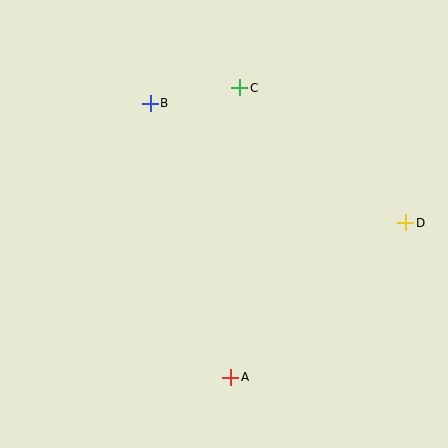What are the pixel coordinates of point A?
Point A is at (231, 377).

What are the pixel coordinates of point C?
Point C is at (240, 88).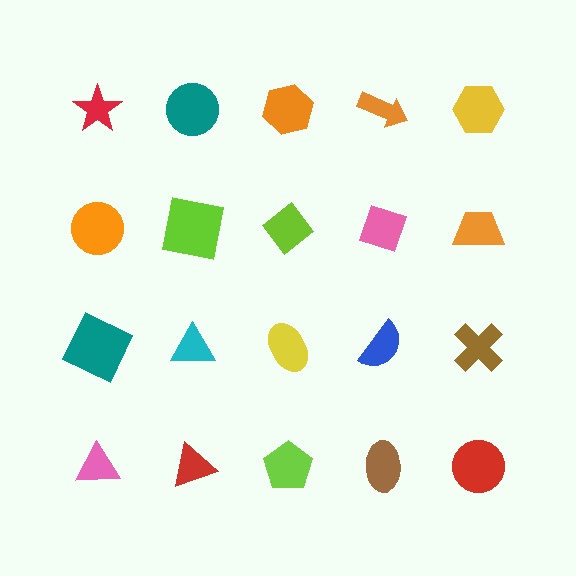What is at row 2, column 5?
An orange trapezoid.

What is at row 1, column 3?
An orange hexagon.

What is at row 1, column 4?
An orange arrow.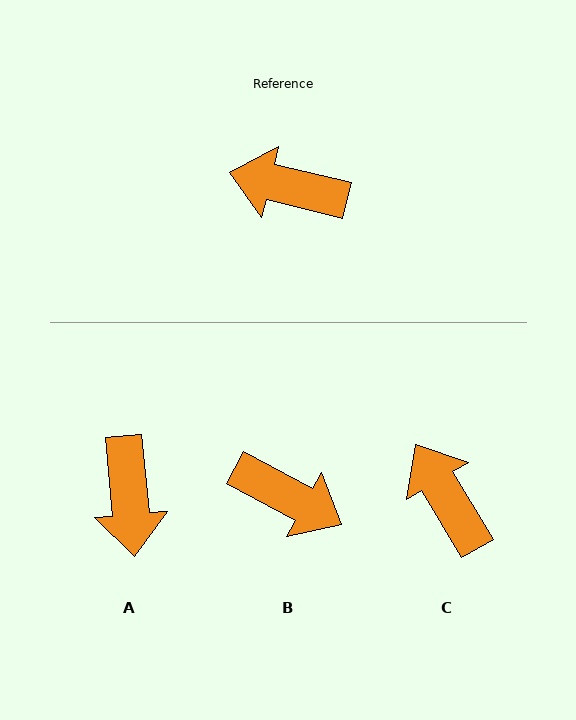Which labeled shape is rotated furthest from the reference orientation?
B, about 165 degrees away.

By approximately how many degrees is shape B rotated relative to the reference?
Approximately 165 degrees counter-clockwise.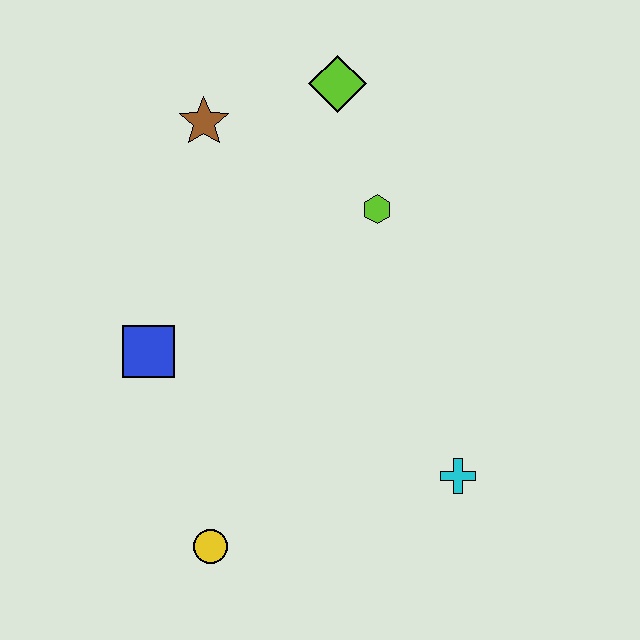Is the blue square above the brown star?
No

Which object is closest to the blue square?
The yellow circle is closest to the blue square.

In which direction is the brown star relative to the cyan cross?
The brown star is above the cyan cross.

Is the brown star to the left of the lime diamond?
Yes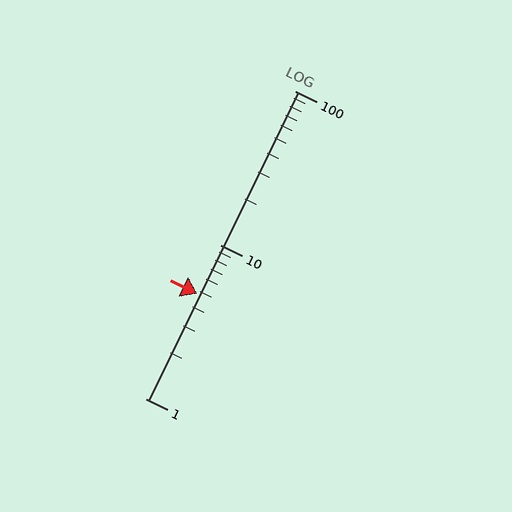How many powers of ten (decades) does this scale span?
The scale spans 2 decades, from 1 to 100.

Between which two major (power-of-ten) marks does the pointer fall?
The pointer is between 1 and 10.